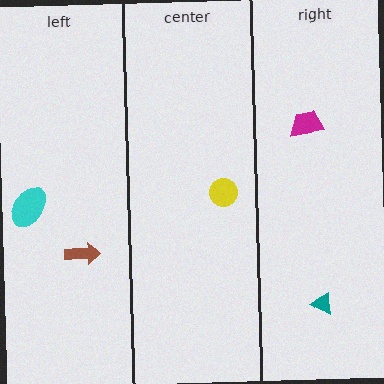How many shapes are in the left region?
2.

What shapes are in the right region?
The magenta trapezoid, the teal triangle.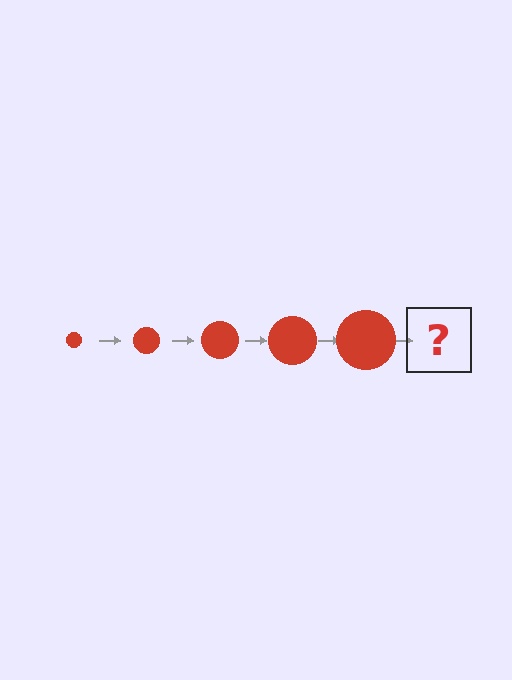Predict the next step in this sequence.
The next step is a red circle, larger than the previous one.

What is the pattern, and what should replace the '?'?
The pattern is that the circle gets progressively larger each step. The '?' should be a red circle, larger than the previous one.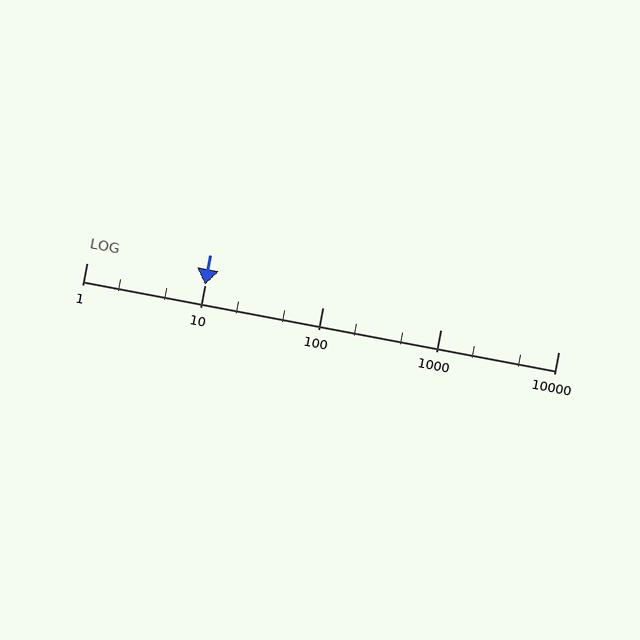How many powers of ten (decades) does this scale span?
The scale spans 4 decades, from 1 to 10000.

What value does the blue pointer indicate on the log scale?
The pointer indicates approximately 10.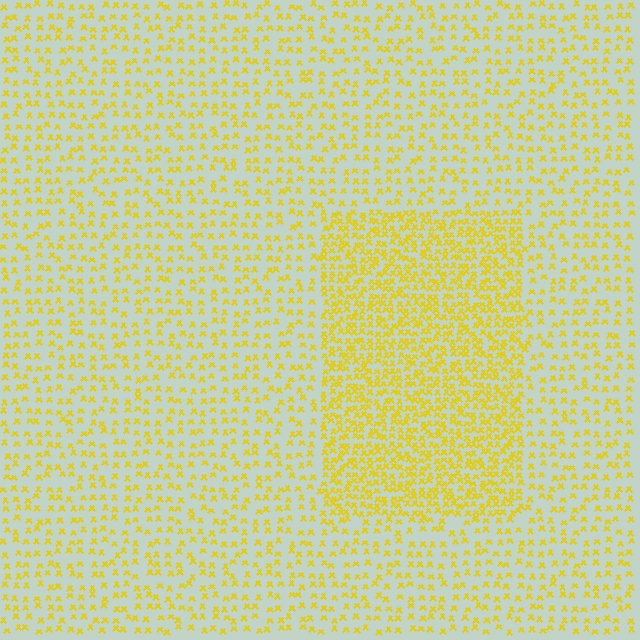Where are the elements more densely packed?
The elements are more densely packed inside the rectangle boundary.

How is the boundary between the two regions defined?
The boundary is defined by a change in element density (approximately 2.1x ratio). All elements are the same color, size, and shape.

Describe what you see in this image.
The image contains small yellow elements arranged at two different densities. A rectangle-shaped region is visible where the elements are more densely packed than the surrounding area.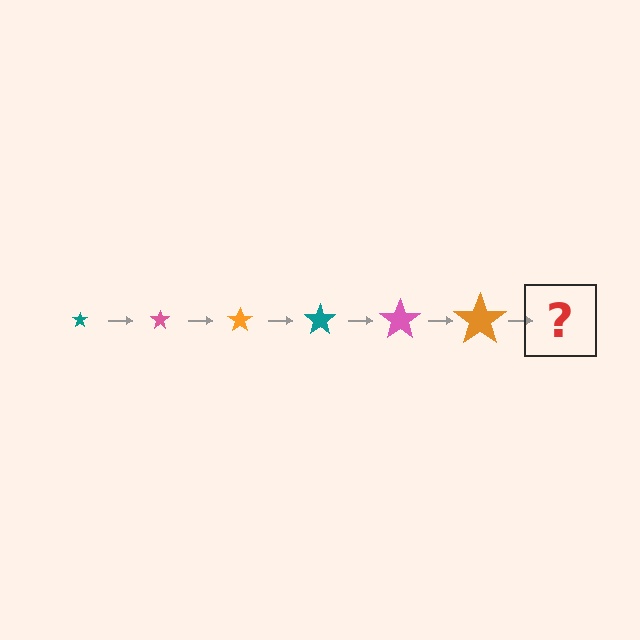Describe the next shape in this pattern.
It should be a teal star, larger than the previous one.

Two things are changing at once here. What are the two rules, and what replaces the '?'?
The two rules are that the star grows larger each step and the color cycles through teal, pink, and orange. The '?' should be a teal star, larger than the previous one.